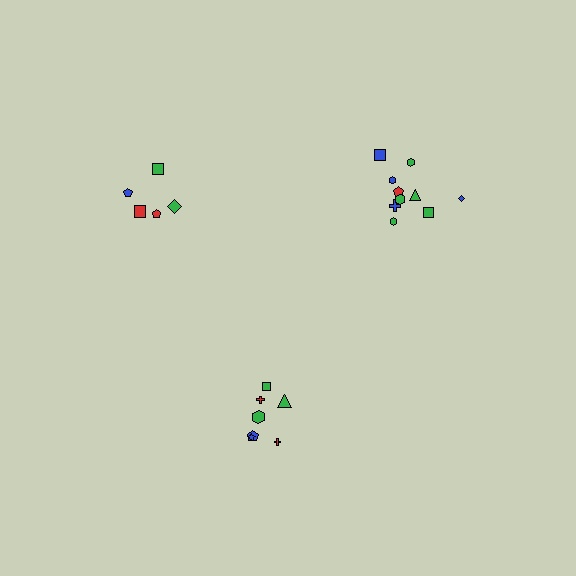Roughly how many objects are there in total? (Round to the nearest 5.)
Roughly 20 objects in total.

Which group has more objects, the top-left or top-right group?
The top-right group.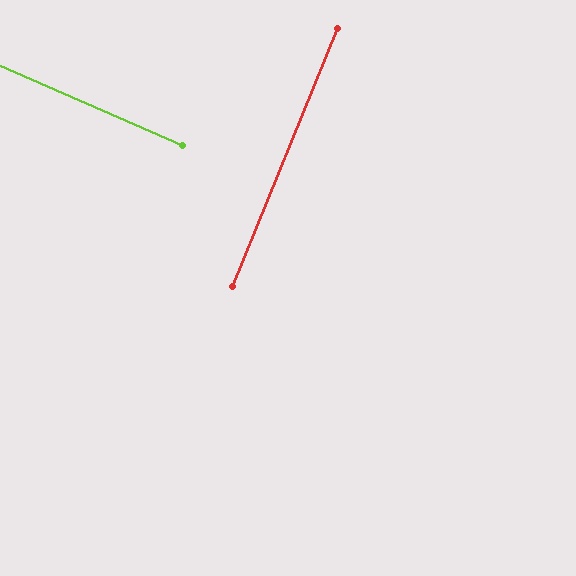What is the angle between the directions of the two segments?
Approximately 88 degrees.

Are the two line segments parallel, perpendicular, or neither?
Perpendicular — they meet at approximately 88°.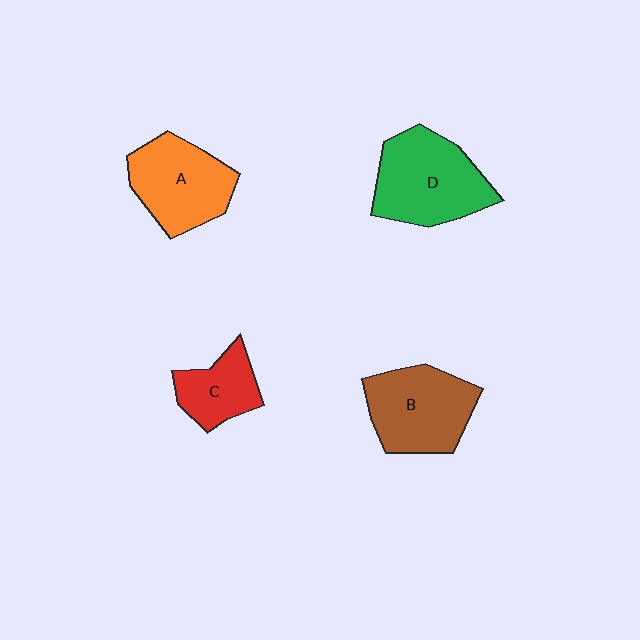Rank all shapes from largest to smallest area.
From largest to smallest: D (green), B (brown), A (orange), C (red).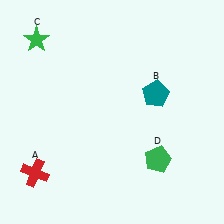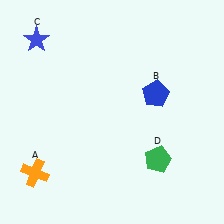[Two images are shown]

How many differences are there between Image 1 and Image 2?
There are 3 differences between the two images.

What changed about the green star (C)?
In Image 1, C is green. In Image 2, it changed to blue.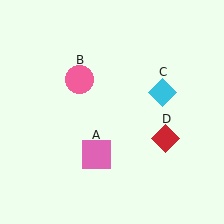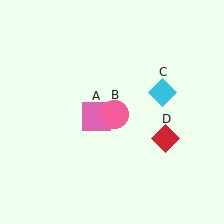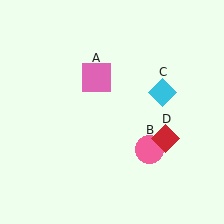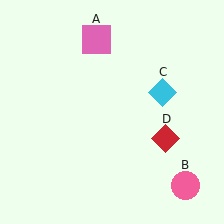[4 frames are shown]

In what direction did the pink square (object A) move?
The pink square (object A) moved up.